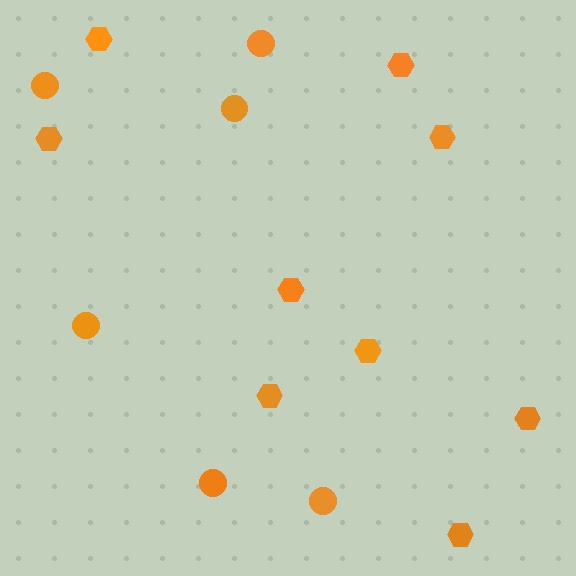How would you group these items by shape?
There are 2 groups: one group of hexagons (9) and one group of circles (6).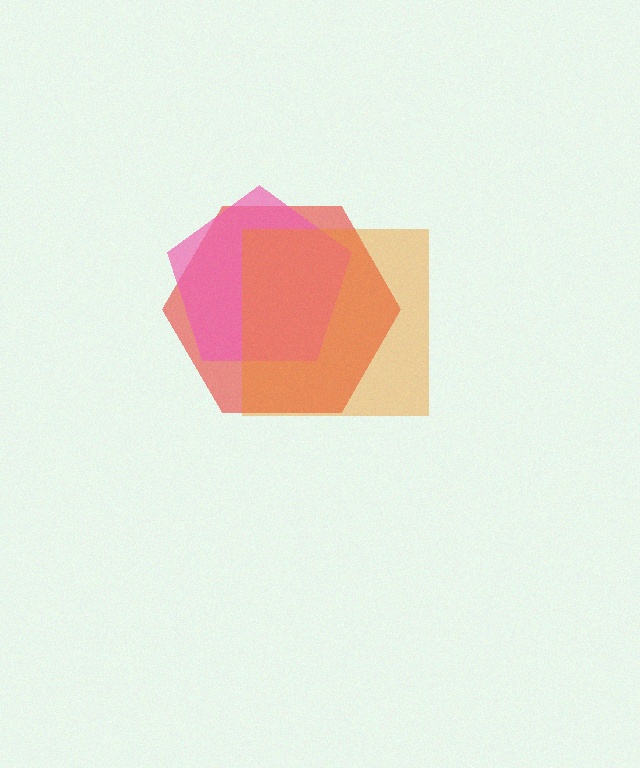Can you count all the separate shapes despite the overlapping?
Yes, there are 3 separate shapes.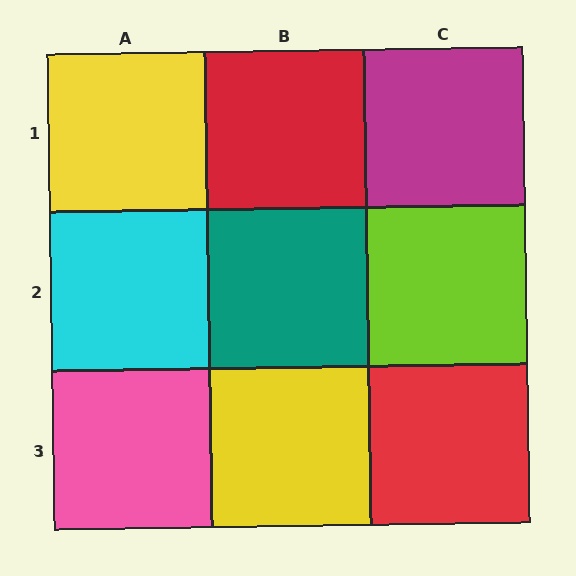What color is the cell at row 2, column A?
Cyan.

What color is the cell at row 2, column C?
Lime.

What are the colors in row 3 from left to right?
Pink, yellow, red.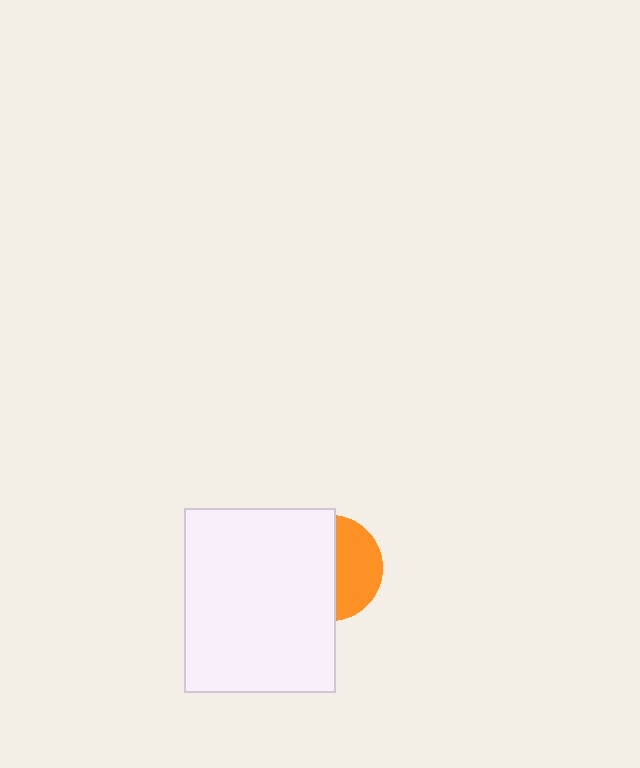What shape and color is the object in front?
The object in front is a white rectangle.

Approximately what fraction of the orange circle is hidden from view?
Roughly 56% of the orange circle is hidden behind the white rectangle.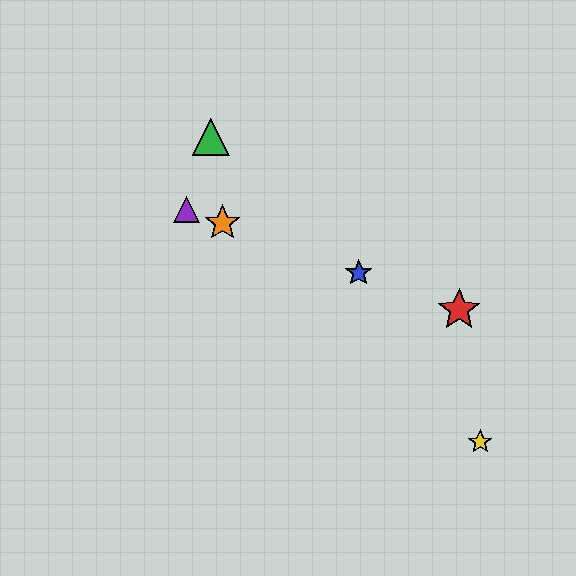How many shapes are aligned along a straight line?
4 shapes (the red star, the blue star, the purple triangle, the orange star) are aligned along a straight line.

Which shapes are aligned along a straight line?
The red star, the blue star, the purple triangle, the orange star are aligned along a straight line.